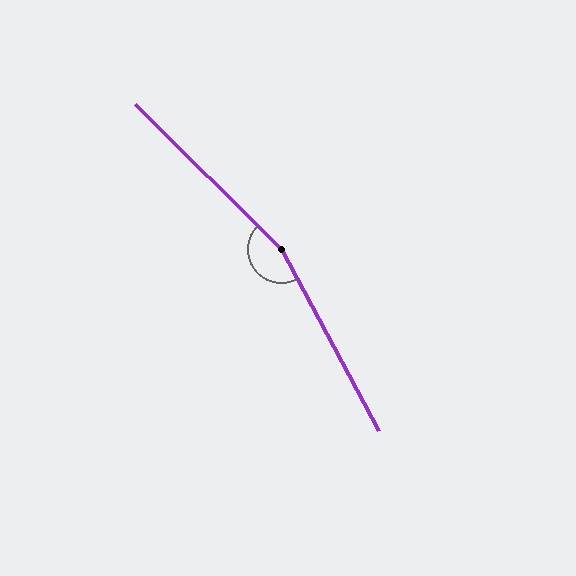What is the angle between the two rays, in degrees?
Approximately 163 degrees.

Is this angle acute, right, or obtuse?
It is obtuse.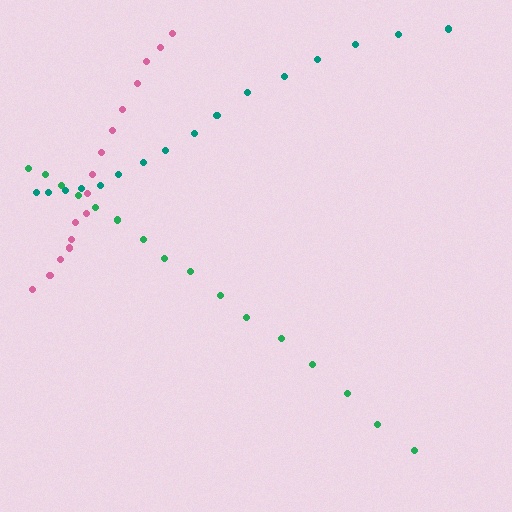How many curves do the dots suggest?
There are 3 distinct paths.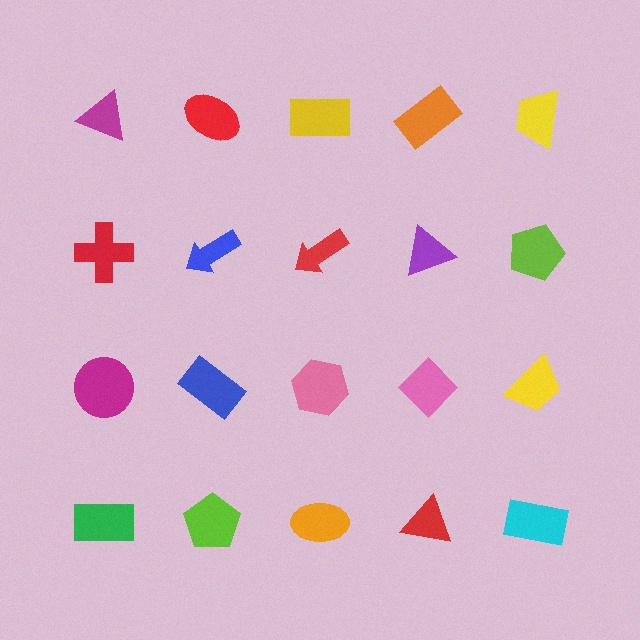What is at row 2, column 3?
A red arrow.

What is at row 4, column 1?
A green rectangle.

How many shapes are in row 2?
5 shapes.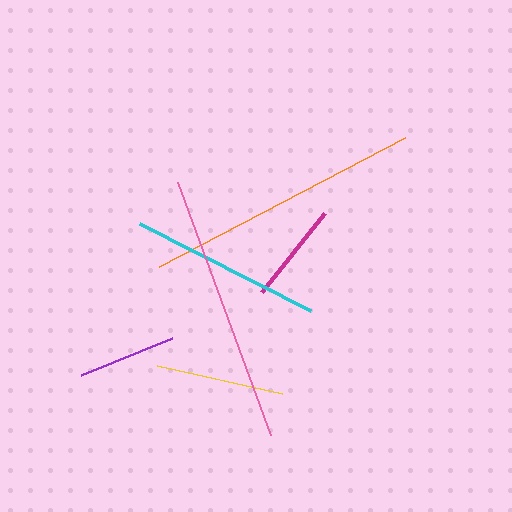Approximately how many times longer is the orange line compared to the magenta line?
The orange line is approximately 2.7 times the length of the magenta line.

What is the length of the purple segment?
The purple segment is approximately 99 pixels long.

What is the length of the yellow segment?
The yellow segment is approximately 128 pixels long.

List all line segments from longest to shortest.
From longest to shortest: orange, pink, cyan, yellow, magenta, purple.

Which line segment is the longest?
The orange line is the longest at approximately 278 pixels.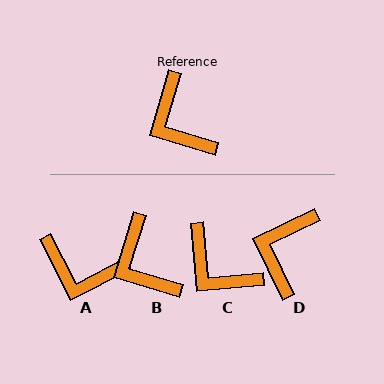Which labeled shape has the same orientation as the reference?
B.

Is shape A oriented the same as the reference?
No, it is off by about 44 degrees.